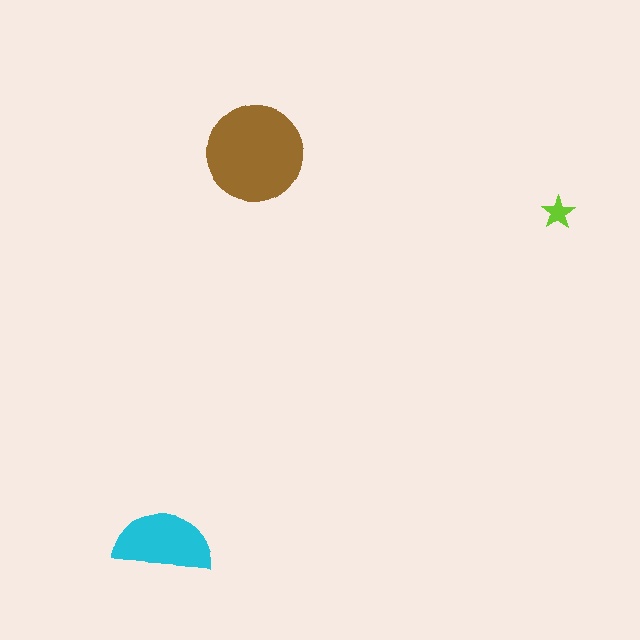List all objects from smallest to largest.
The lime star, the cyan semicircle, the brown circle.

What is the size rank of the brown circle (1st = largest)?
1st.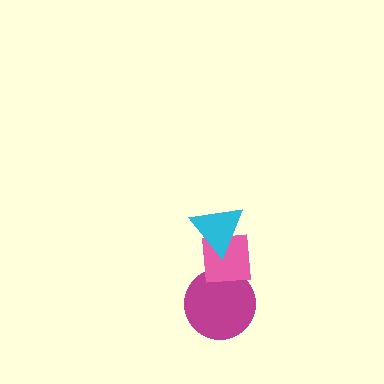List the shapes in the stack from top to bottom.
From top to bottom: the cyan triangle, the pink square, the magenta circle.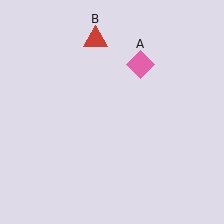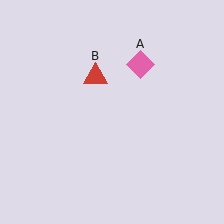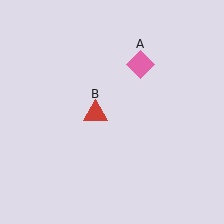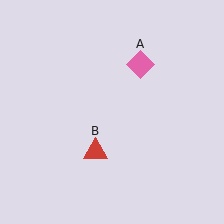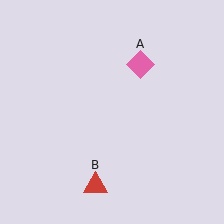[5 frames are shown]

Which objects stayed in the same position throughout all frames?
Pink diamond (object A) remained stationary.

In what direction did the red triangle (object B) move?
The red triangle (object B) moved down.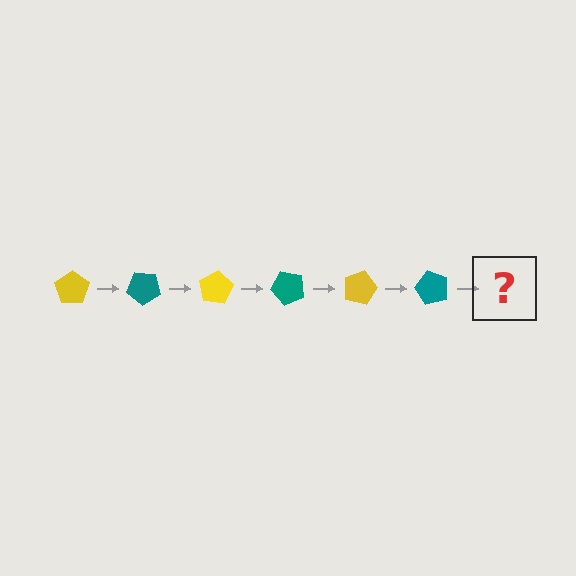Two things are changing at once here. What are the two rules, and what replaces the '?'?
The two rules are that it rotates 40 degrees each step and the color cycles through yellow and teal. The '?' should be a yellow pentagon, rotated 240 degrees from the start.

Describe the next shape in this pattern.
It should be a yellow pentagon, rotated 240 degrees from the start.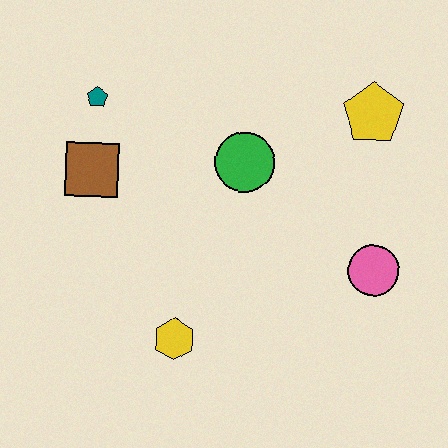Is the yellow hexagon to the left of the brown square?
No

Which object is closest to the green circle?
The yellow pentagon is closest to the green circle.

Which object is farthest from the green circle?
The yellow hexagon is farthest from the green circle.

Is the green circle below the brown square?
No